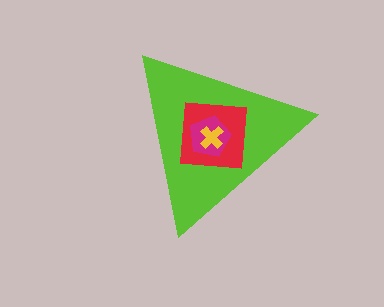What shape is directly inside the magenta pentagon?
The yellow cross.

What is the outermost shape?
The lime triangle.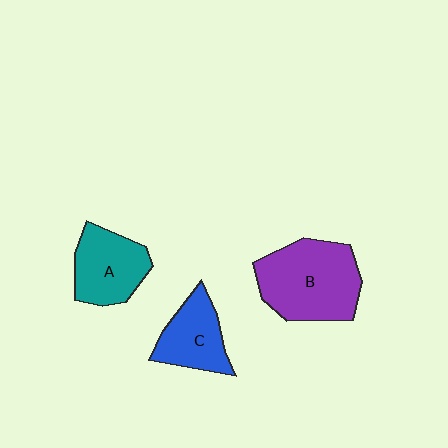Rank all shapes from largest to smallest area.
From largest to smallest: B (purple), A (teal), C (blue).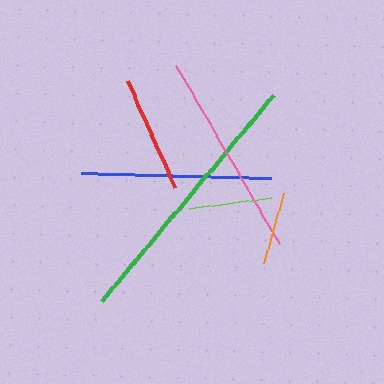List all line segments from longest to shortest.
From longest to shortest: green, pink, blue, red, lime, orange.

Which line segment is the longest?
The green line is the longest at approximately 267 pixels.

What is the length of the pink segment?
The pink segment is approximately 206 pixels long.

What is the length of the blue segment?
The blue segment is approximately 191 pixels long.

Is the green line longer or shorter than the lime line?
The green line is longer than the lime line.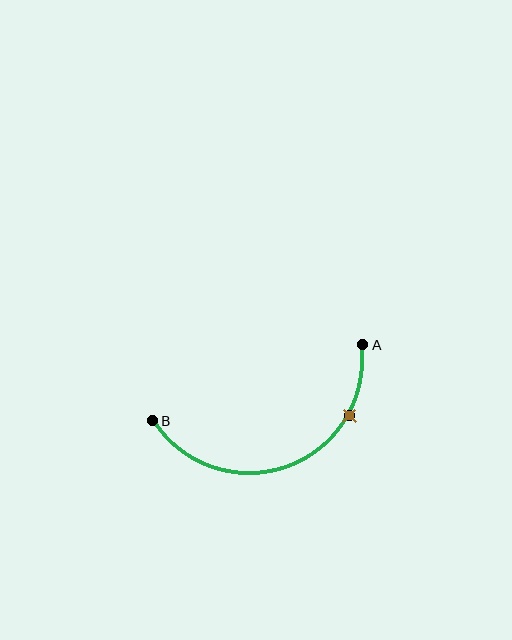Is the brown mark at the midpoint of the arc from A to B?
No. The brown mark lies on the arc but is closer to endpoint A. The arc midpoint would be at the point on the curve equidistant along the arc from both A and B.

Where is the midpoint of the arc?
The arc midpoint is the point on the curve farthest from the straight line joining A and B. It sits below that line.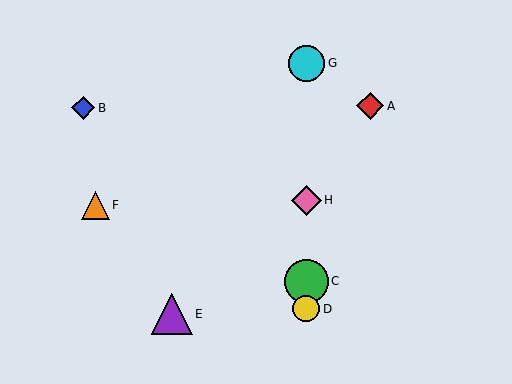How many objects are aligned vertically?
4 objects (C, D, G, H) are aligned vertically.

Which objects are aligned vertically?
Objects C, D, G, H are aligned vertically.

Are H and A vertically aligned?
No, H is at x≈306 and A is at x≈370.